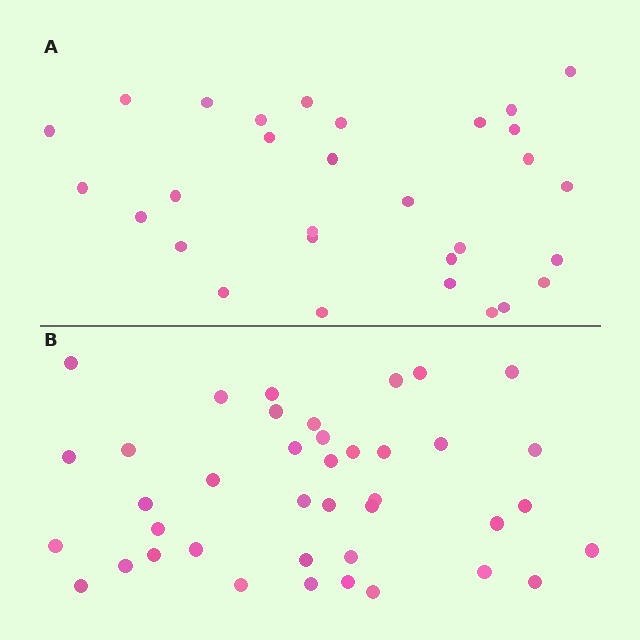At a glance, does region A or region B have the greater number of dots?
Region B (the bottom region) has more dots.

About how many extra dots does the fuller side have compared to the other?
Region B has roughly 10 or so more dots than region A.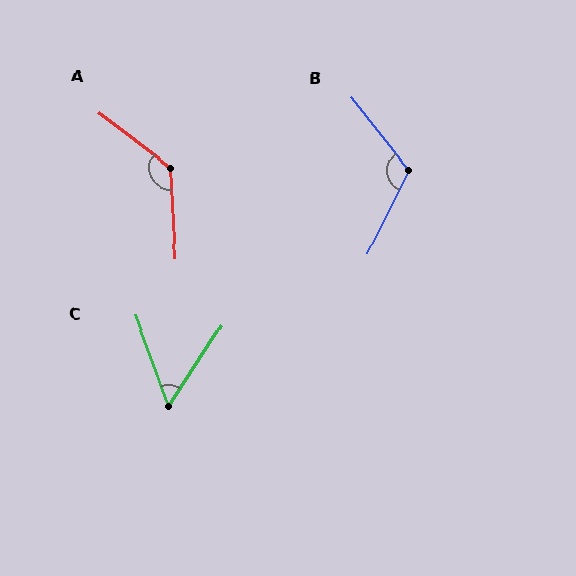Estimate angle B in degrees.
Approximately 115 degrees.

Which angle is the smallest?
C, at approximately 54 degrees.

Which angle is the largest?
A, at approximately 131 degrees.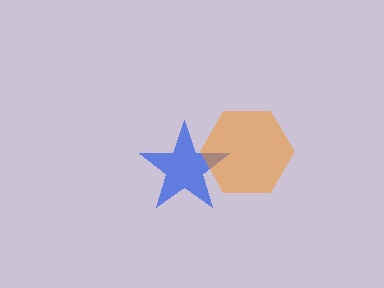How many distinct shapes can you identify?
There are 2 distinct shapes: a blue star, an orange hexagon.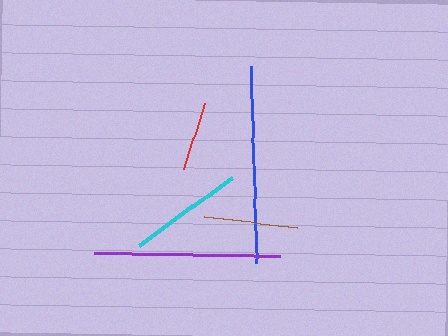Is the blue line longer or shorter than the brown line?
The blue line is longer than the brown line.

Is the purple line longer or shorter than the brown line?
The purple line is longer than the brown line.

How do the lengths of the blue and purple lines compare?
The blue and purple lines are approximately the same length.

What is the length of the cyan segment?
The cyan segment is approximately 115 pixels long.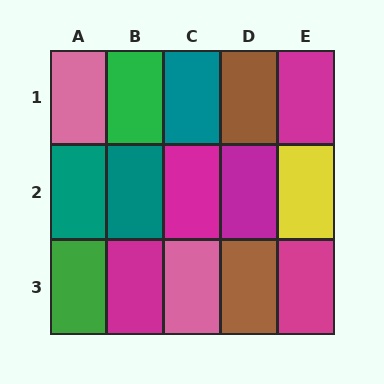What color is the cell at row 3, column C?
Pink.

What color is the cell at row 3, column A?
Green.